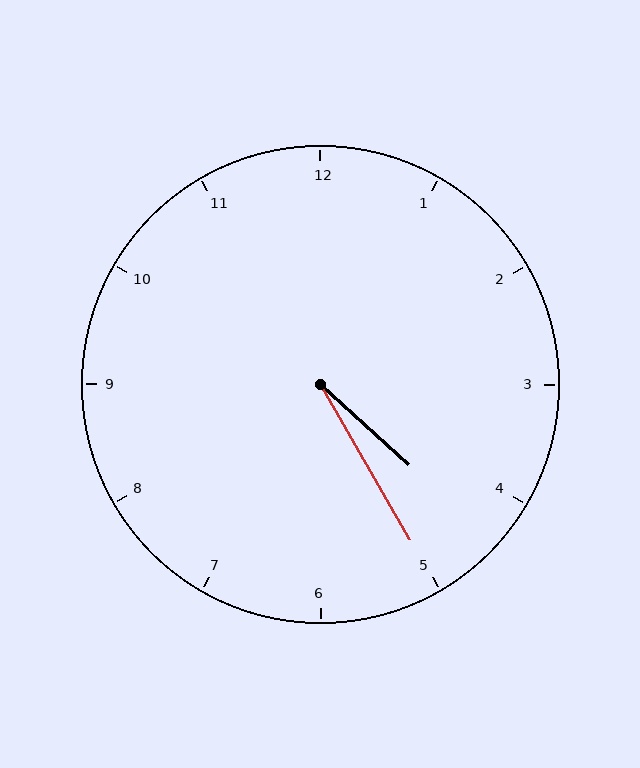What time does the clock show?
4:25.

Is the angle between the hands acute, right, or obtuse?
It is acute.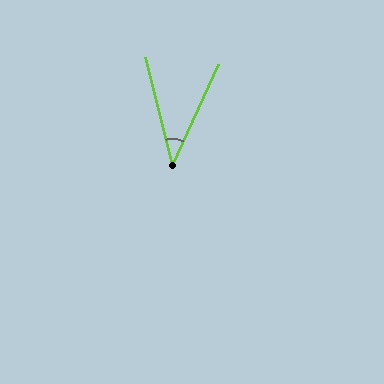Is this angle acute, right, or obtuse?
It is acute.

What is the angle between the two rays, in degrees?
Approximately 38 degrees.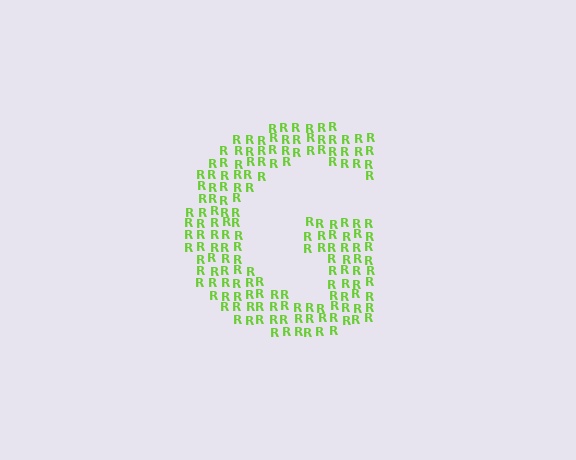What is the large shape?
The large shape is the letter G.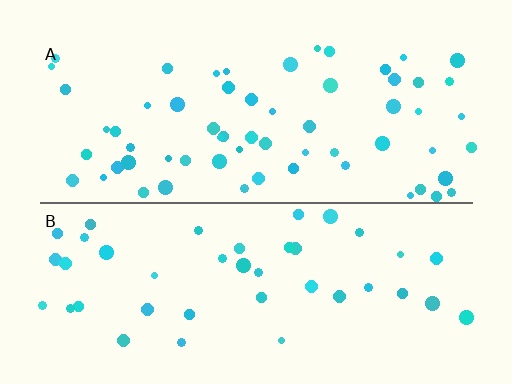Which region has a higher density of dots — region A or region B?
A (the top).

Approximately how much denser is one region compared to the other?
Approximately 1.5× — region A over region B.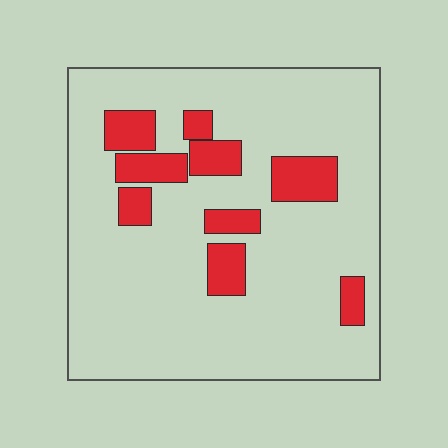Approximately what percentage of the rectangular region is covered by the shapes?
Approximately 15%.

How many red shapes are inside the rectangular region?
9.